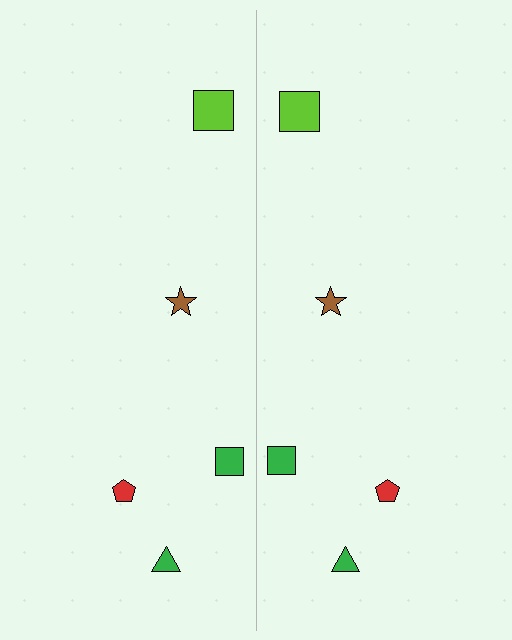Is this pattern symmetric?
Yes, this pattern has bilateral (reflection) symmetry.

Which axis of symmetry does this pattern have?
The pattern has a vertical axis of symmetry running through the center of the image.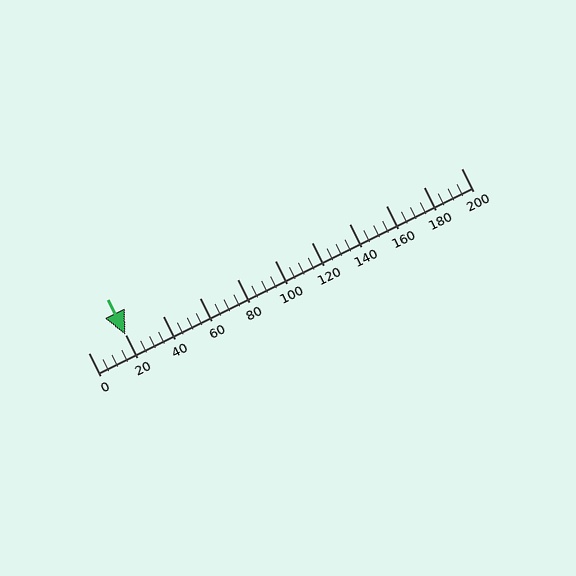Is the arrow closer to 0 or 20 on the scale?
The arrow is closer to 20.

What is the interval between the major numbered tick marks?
The major tick marks are spaced 20 units apart.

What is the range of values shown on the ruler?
The ruler shows values from 0 to 200.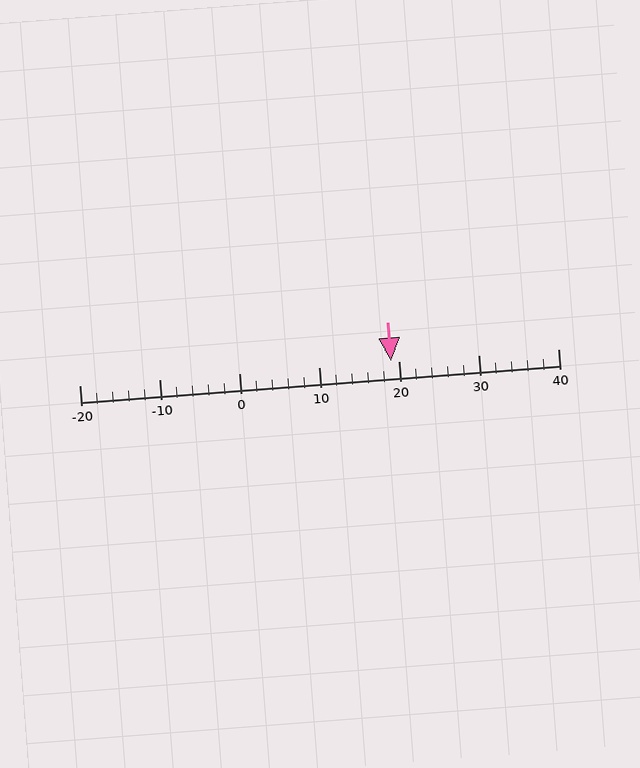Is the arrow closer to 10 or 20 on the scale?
The arrow is closer to 20.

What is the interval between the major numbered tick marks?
The major tick marks are spaced 10 units apart.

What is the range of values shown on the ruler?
The ruler shows values from -20 to 40.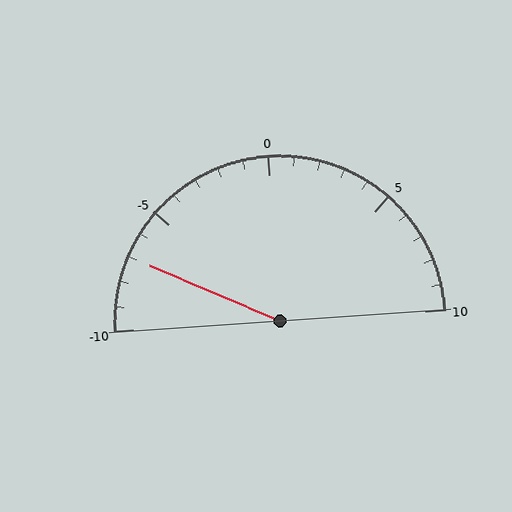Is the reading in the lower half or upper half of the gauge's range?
The reading is in the lower half of the range (-10 to 10).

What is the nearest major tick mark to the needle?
The nearest major tick mark is -5.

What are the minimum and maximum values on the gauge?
The gauge ranges from -10 to 10.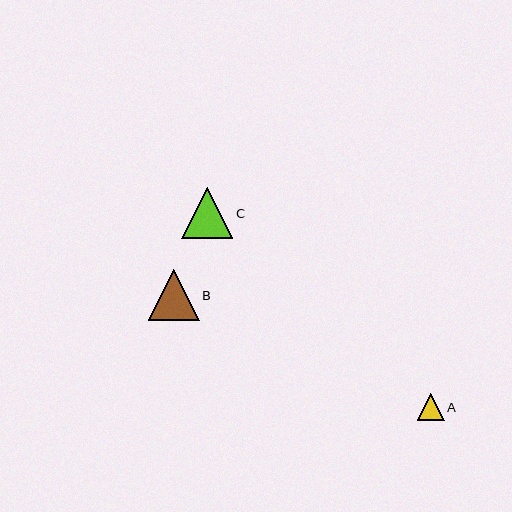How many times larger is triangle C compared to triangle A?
Triangle C is approximately 1.9 times the size of triangle A.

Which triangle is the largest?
Triangle C is the largest with a size of approximately 51 pixels.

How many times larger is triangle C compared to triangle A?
Triangle C is approximately 1.9 times the size of triangle A.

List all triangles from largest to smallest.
From largest to smallest: C, B, A.